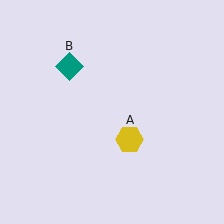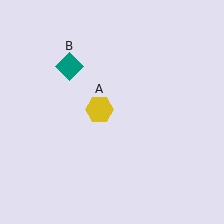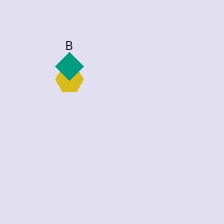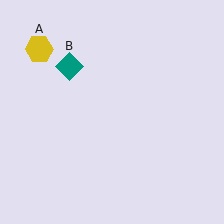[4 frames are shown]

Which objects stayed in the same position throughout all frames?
Teal diamond (object B) remained stationary.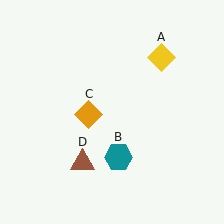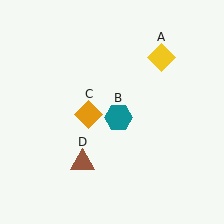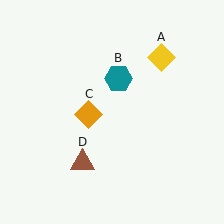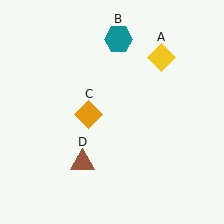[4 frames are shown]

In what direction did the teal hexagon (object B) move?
The teal hexagon (object B) moved up.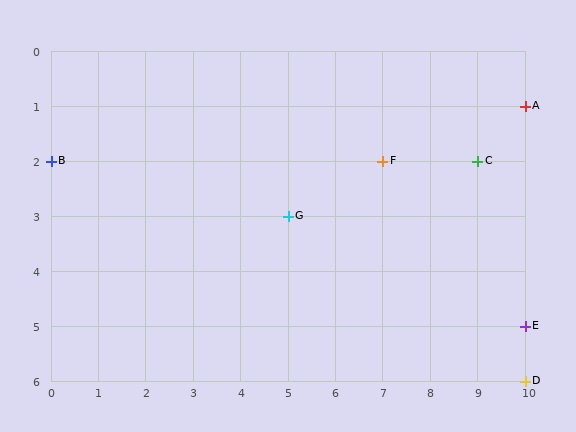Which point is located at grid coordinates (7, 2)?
Point F is at (7, 2).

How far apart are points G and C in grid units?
Points G and C are 4 columns and 1 row apart (about 4.1 grid units diagonally).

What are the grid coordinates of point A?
Point A is at grid coordinates (10, 1).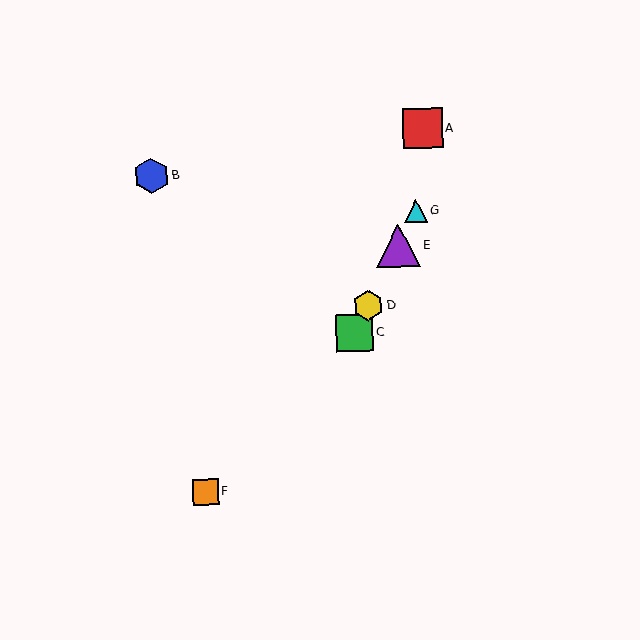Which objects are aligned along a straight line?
Objects C, D, E, G are aligned along a straight line.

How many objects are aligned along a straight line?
4 objects (C, D, E, G) are aligned along a straight line.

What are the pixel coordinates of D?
Object D is at (368, 306).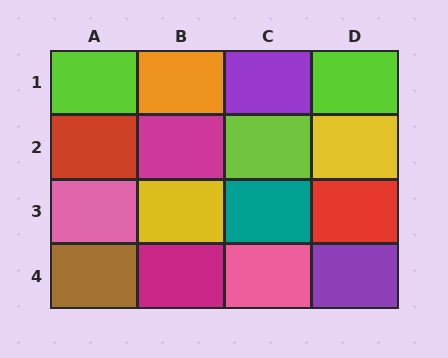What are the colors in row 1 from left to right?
Lime, orange, purple, lime.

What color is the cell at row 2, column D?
Yellow.